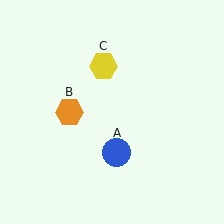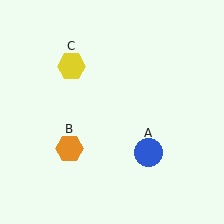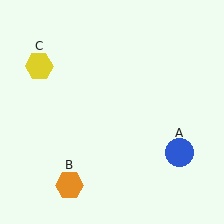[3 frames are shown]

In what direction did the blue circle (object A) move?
The blue circle (object A) moved right.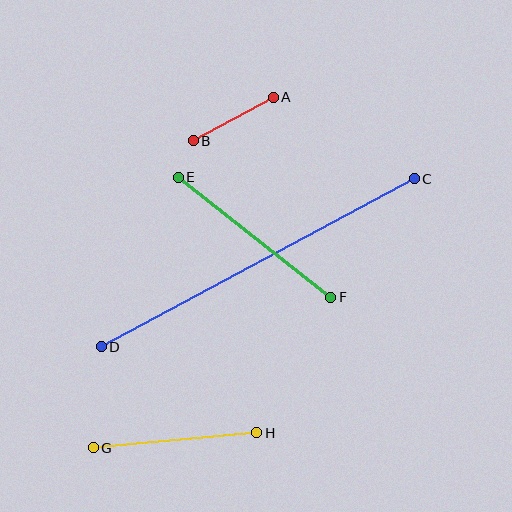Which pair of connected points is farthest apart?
Points C and D are farthest apart.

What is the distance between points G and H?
The distance is approximately 164 pixels.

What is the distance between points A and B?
The distance is approximately 91 pixels.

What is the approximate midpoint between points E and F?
The midpoint is at approximately (255, 237) pixels.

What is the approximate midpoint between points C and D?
The midpoint is at approximately (258, 263) pixels.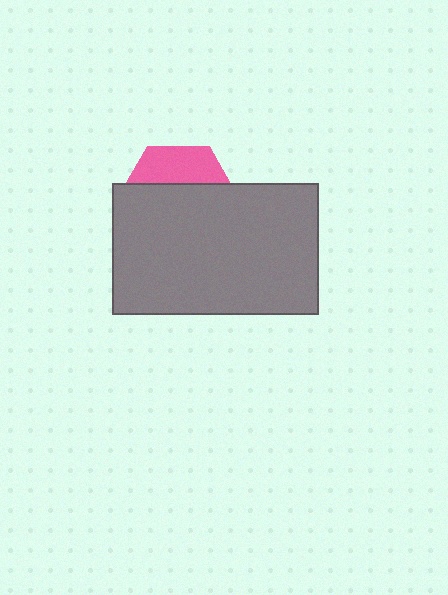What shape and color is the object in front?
The object in front is a gray rectangle.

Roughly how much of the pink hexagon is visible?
A small part of it is visible (roughly 32%).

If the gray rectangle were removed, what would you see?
You would see the complete pink hexagon.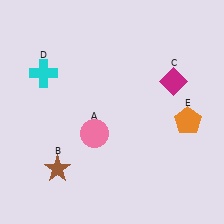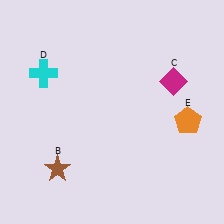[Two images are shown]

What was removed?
The pink circle (A) was removed in Image 2.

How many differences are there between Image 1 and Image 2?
There is 1 difference between the two images.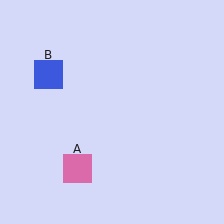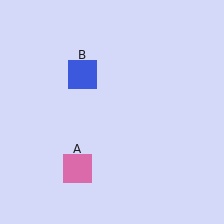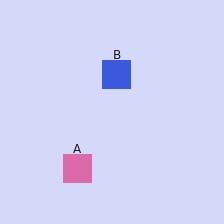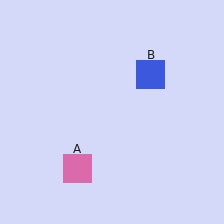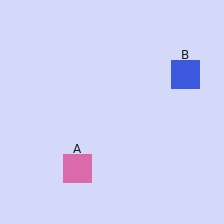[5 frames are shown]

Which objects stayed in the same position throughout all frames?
Pink square (object A) remained stationary.